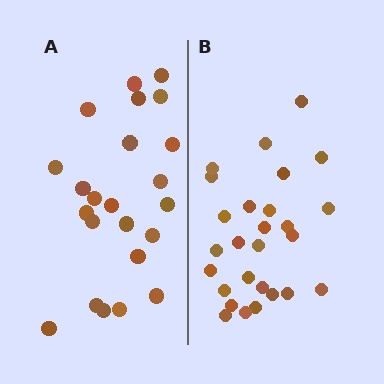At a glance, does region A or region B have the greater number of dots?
Region B (the right region) has more dots.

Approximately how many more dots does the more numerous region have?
Region B has about 4 more dots than region A.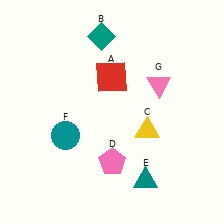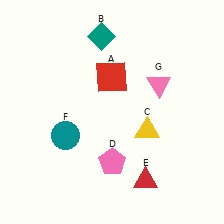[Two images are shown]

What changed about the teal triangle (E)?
In Image 1, E is teal. In Image 2, it changed to red.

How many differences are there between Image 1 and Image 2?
There is 1 difference between the two images.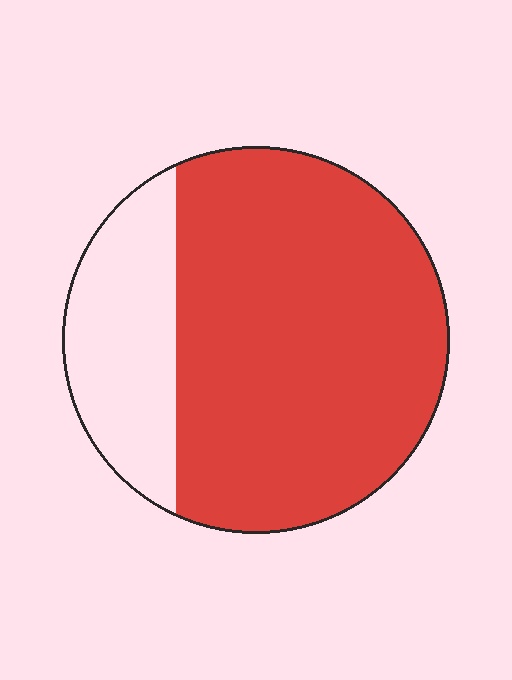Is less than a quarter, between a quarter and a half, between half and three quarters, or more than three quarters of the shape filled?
More than three quarters.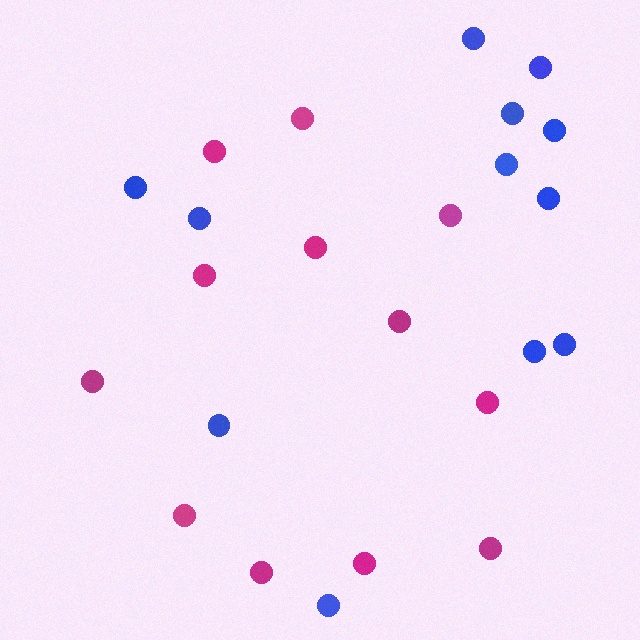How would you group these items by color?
There are 2 groups: one group of blue circles (12) and one group of magenta circles (12).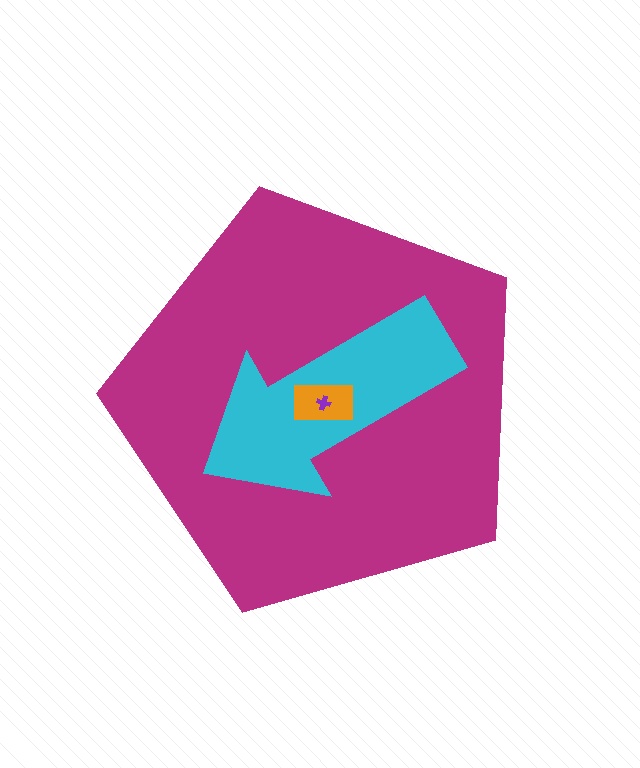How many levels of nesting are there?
4.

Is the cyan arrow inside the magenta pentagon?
Yes.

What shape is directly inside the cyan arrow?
The orange rectangle.